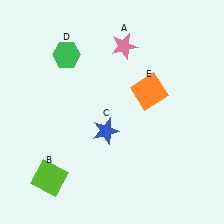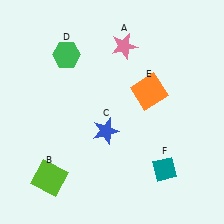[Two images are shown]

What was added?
A teal diamond (F) was added in Image 2.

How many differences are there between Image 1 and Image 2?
There is 1 difference between the two images.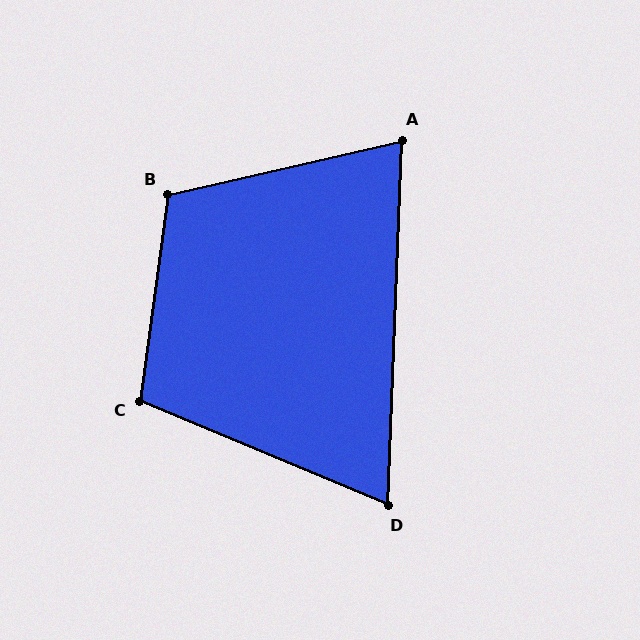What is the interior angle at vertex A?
Approximately 75 degrees (acute).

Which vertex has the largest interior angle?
B, at approximately 110 degrees.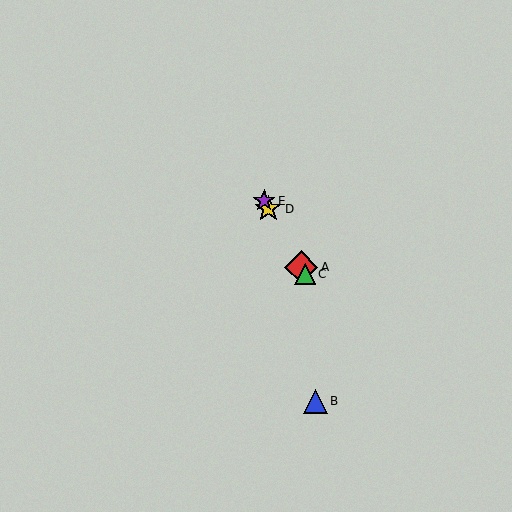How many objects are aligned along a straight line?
4 objects (A, C, D, E) are aligned along a straight line.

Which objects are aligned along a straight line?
Objects A, C, D, E are aligned along a straight line.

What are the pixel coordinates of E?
Object E is at (264, 201).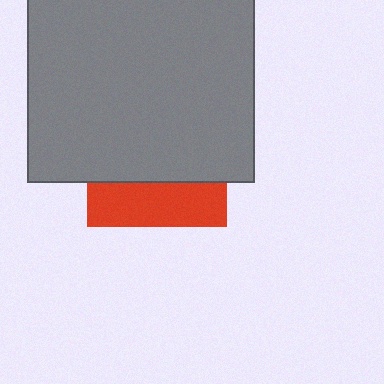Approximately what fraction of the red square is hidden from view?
Roughly 69% of the red square is hidden behind the gray rectangle.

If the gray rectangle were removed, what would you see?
You would see the complete red square.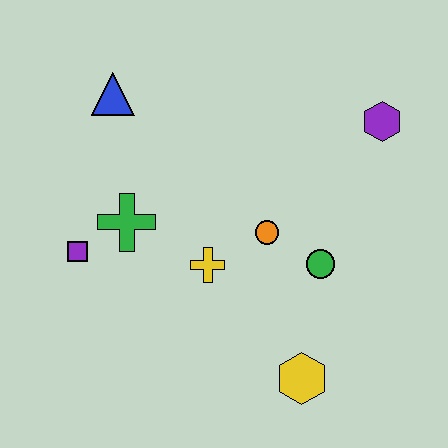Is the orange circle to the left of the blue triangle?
No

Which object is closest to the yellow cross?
The orange circle is closest to the yellow cross.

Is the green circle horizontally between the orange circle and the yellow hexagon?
No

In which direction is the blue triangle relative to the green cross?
The blue triangle is above the green cross.